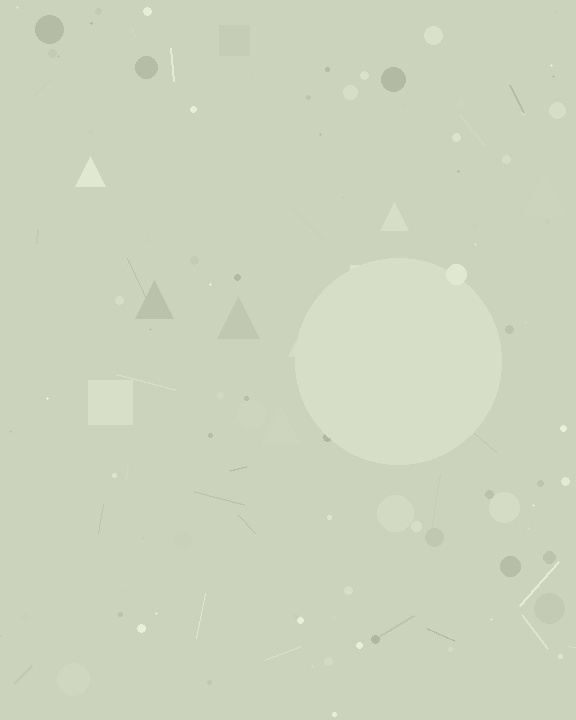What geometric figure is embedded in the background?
A circle is embedded in the background.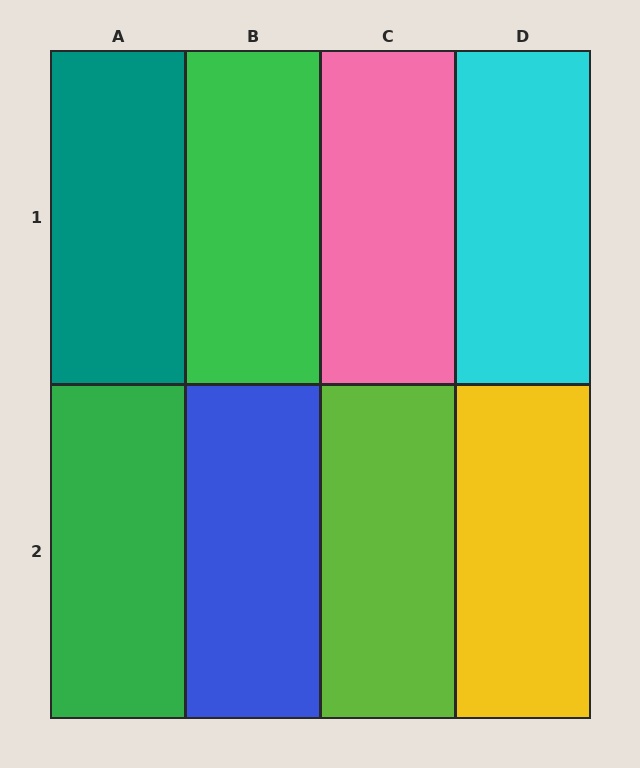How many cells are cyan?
1 cell is cyan.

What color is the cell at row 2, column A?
Green.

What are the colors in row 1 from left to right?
Teal, green, pink, cyan.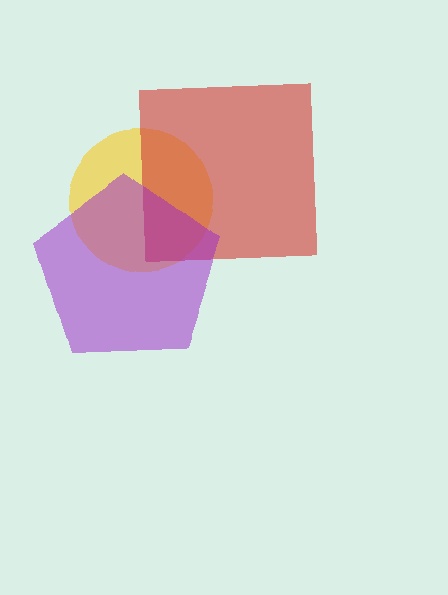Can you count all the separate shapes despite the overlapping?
Yes, there are 3 separate shapes.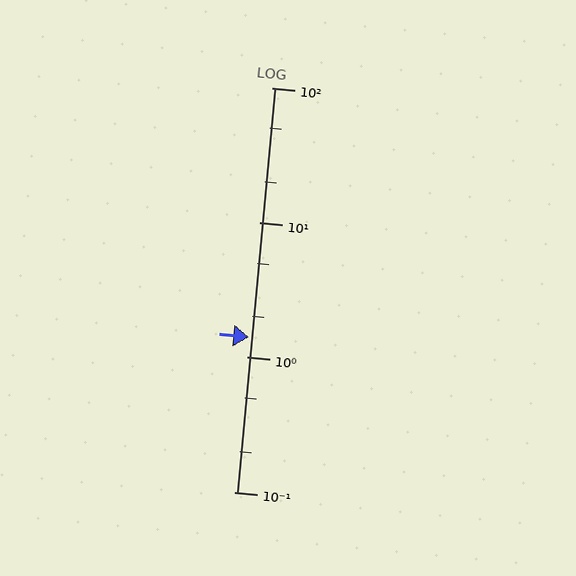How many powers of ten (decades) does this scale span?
The scale spans 3 decades, from 0.1 to 100.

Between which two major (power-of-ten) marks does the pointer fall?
The pointer is between 1 and 10.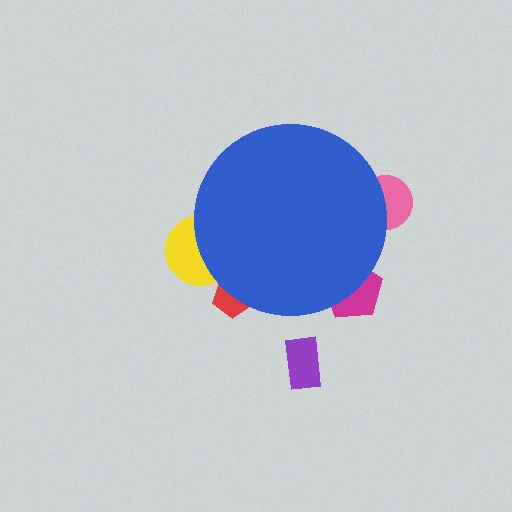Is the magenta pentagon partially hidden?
Yes, the magenta pentagon is partially hidden behind the blue circle.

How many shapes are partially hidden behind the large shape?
4 shapes are partially hidden.